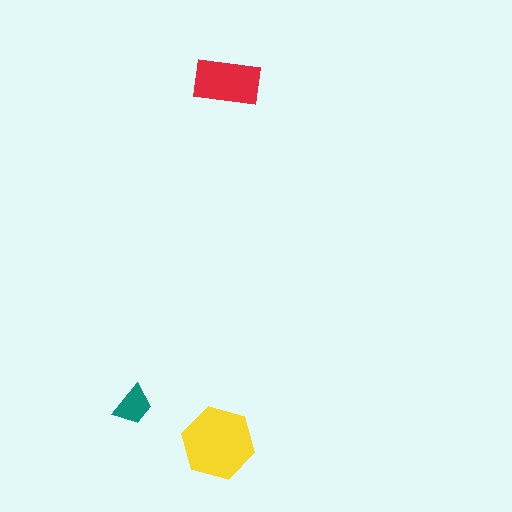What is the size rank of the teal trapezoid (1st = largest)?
3rd.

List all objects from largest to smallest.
The yellow hexagon, the red rectangle, the teal trapezoid.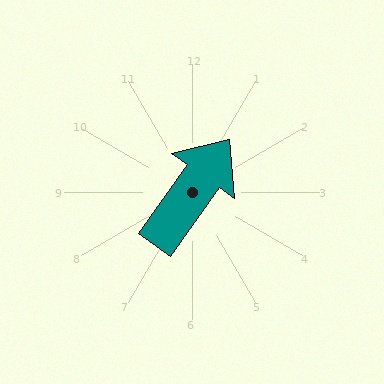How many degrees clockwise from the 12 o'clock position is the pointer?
Approximately 35 degrees.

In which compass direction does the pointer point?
Northeast.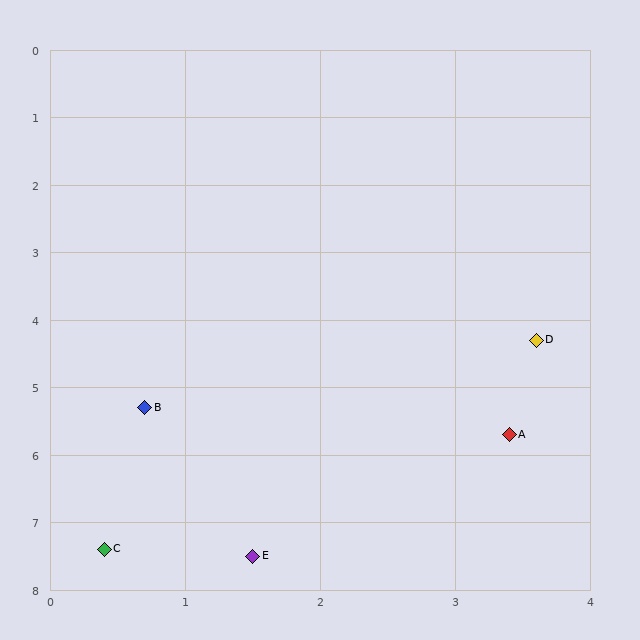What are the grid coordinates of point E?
Point E is at approximately (1.5, 7.5).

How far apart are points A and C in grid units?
Points A and C are about 3.4 grid units apart.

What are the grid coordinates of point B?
Point B is at approximately (0.7, 5.3).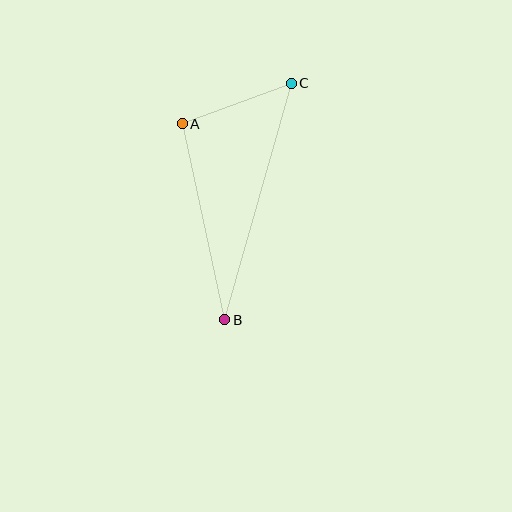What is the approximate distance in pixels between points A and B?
The distance between A and B is approximately 201 pixels.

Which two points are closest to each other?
Points A and C are closest to each other.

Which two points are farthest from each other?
Points B and C are farthest from each other.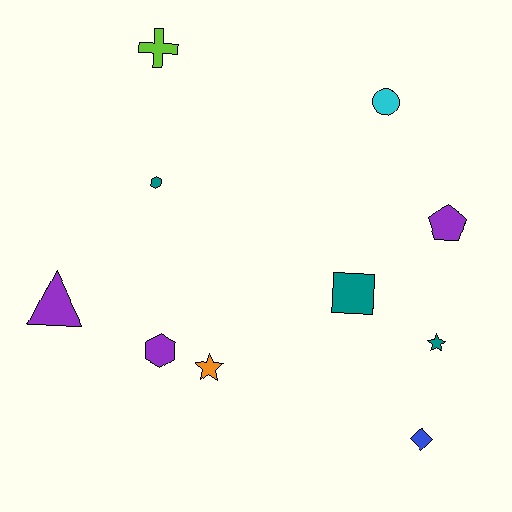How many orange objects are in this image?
There is 1 orange object.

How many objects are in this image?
There are 10 objects.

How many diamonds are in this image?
There is 1 diamond.